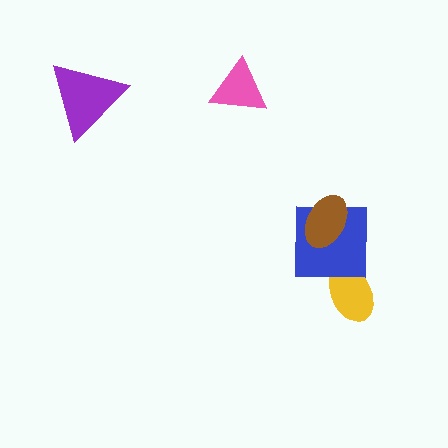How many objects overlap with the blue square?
2 objects overlap with the blue square.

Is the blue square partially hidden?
Yes, it is partially covered by another shape.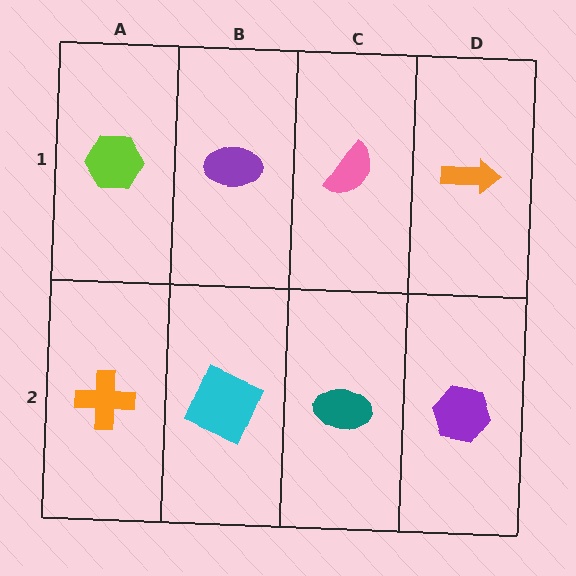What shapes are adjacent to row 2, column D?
An orange arrow (row 1, column D), a teal ellipse (row 2, column C).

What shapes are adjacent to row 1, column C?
A teal ellipse (row 2, column C), a purple ellipse (row 1, column B), an orange arrow (row 1, column D).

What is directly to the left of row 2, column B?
An orange cross.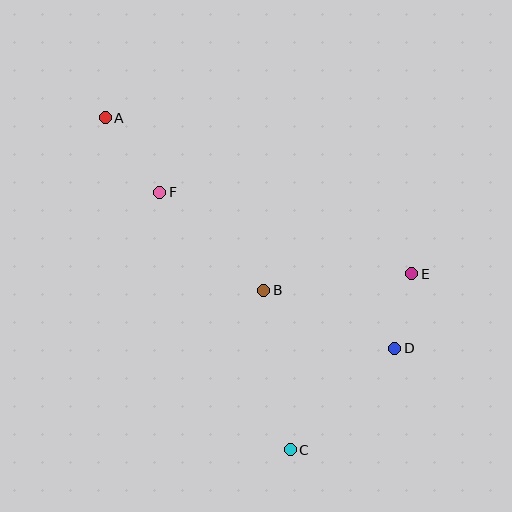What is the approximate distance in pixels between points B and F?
The distance between B and F is approximately 143 pixels.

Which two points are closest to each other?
Points D and E are closest to each other.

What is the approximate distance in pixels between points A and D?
The distance between A and D is approximately 370 pixels.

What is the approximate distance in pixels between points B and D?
The distance between B and D is approximately 143 pixels.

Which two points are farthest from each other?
Points A and C are farthest from each other.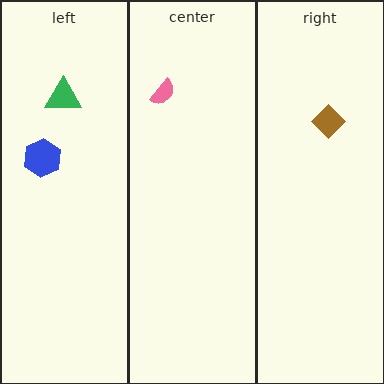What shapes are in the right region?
The brown diamond.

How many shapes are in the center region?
1.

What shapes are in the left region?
The green triangle, the blue hexagon.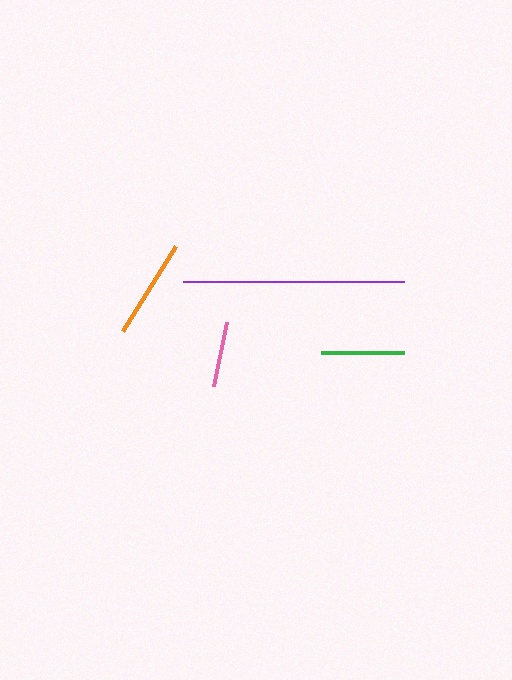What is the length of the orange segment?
The orange segment is approximately 100 pixels long.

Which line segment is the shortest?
The pink line is the shortest at approximately 65 pixels.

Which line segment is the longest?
The purple line is the longest at approximately 221 pixels.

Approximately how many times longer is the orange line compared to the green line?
The orange line is approximately 1.2 times the length of the green line.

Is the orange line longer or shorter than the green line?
The orange line is longer than the green line.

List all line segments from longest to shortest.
From longest to shortest: purple, orange, green, pink.